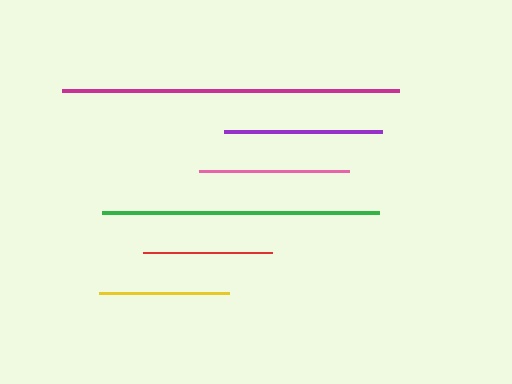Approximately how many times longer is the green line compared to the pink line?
The green line is approximately 1.8 times the length of the pink line.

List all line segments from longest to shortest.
From longest to shortest: magenta, green, purple, pink, yellow, red.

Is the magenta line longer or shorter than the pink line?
The magenta line is longer than the pink line.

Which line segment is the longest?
The magenta line is the longest at approximately 337 pixels.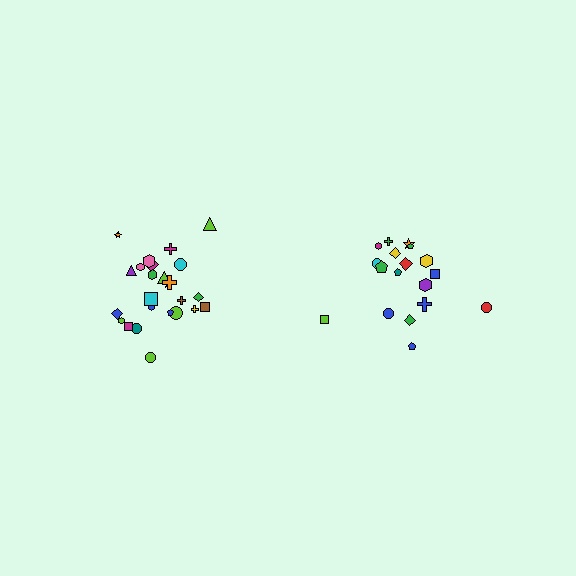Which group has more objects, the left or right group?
The left group.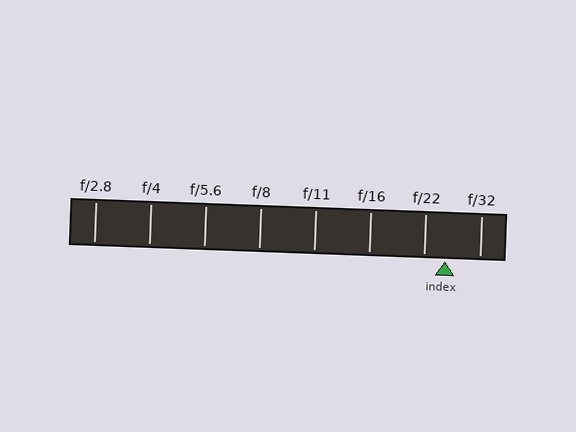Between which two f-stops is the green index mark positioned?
The index mark is between f/22 and f/32.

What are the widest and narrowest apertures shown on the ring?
The widest aperture shown is f/2.8 and the narrowest is f/32.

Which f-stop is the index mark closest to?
The index mark is closest to f/22.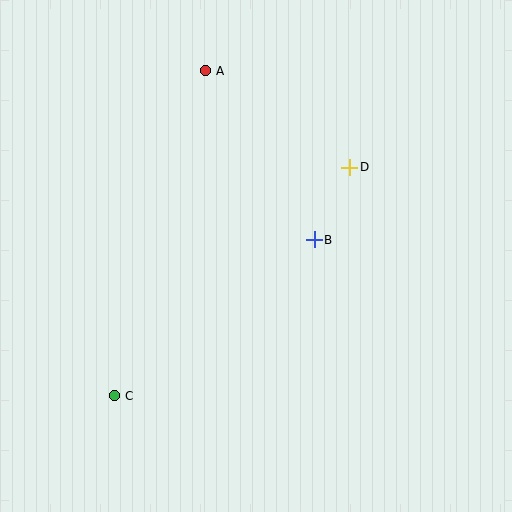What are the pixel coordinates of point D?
Point D is at (350, 167).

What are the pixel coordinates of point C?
Point C is at (115, 396).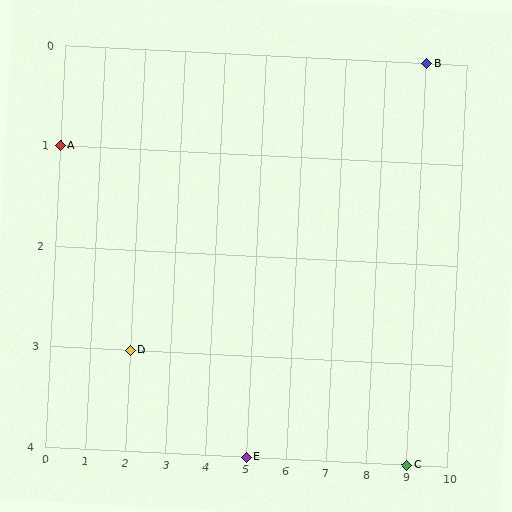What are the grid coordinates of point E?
Point E is at grid coordinates (5, 4).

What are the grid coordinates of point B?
Point B is at grid coordinates (9, 0).